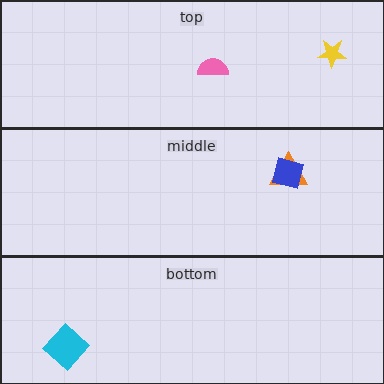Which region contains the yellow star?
The top region.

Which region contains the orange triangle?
The middle region.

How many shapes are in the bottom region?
1.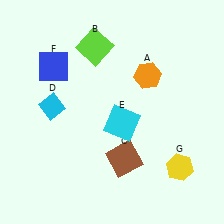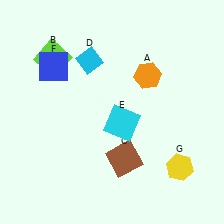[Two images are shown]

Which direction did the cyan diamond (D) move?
The cyan diamond (D) moved up.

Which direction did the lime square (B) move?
The lime square (B) moved left.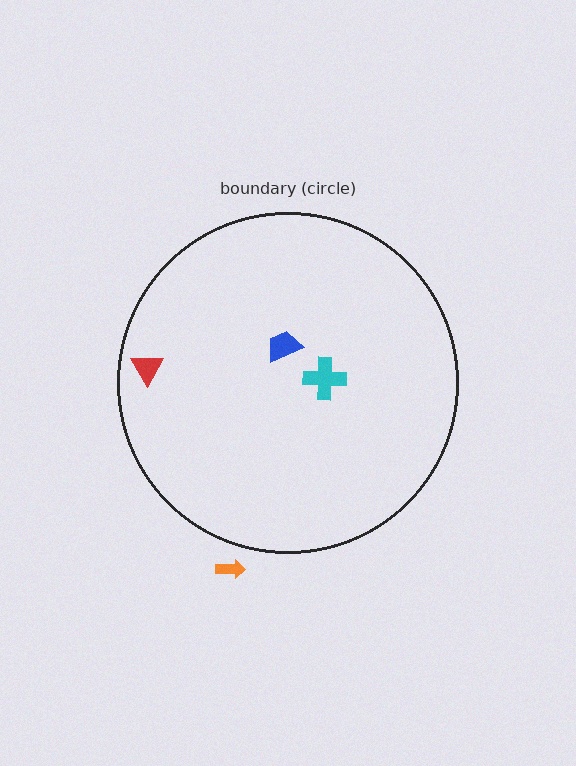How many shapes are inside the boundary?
3 inside, 1 outside.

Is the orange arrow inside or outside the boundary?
Outside.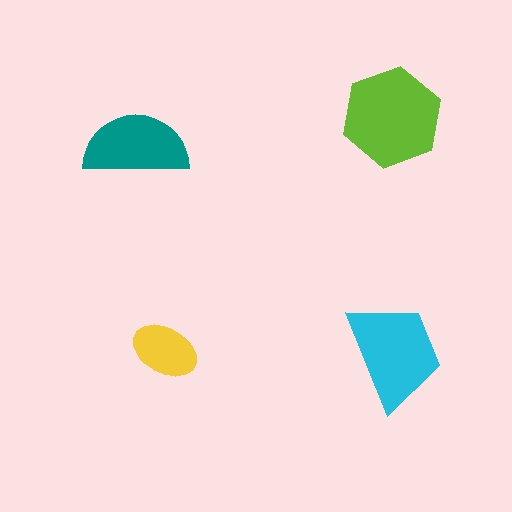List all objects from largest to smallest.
The lime hexagon, the cyan trapezoid, the teal semicircle, the yellow ellipse.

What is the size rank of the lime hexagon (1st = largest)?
1st.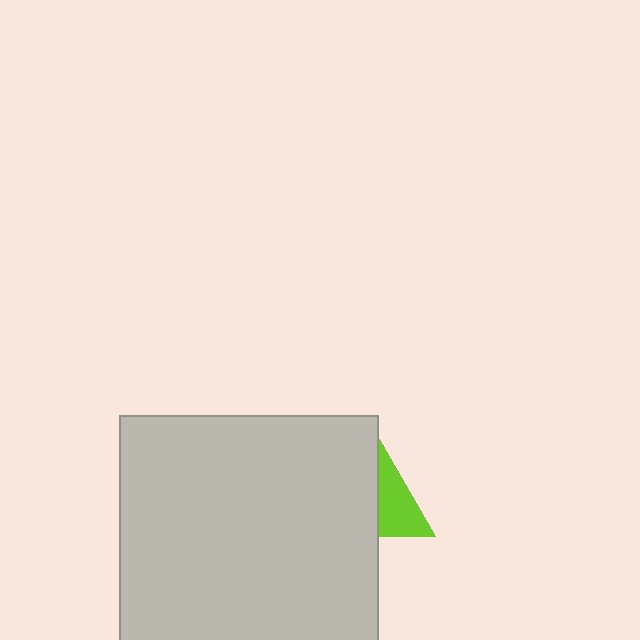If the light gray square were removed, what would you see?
You would see the complete lime triangle.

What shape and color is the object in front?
The object in front is a light gray square.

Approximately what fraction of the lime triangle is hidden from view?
Roughly 62% of the lime triangle is hidden behind the light gray square.